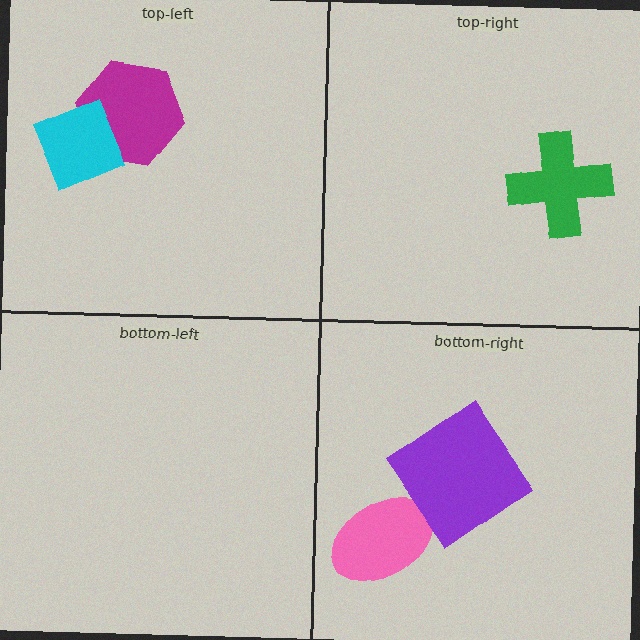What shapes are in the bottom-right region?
The pink ellipse, the purple diamond.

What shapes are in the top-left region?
The magenta hexagon, the cyan diamond.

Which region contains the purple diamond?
The bottom-right region.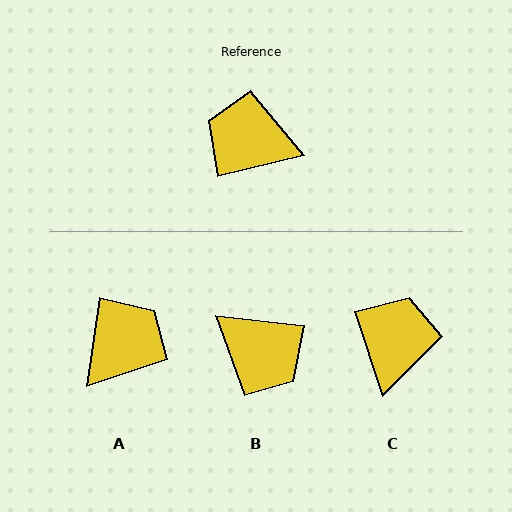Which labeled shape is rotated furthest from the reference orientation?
B, about 160 degrees away.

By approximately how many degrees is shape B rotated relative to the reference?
Approximately 160 degrees counter-clockwise.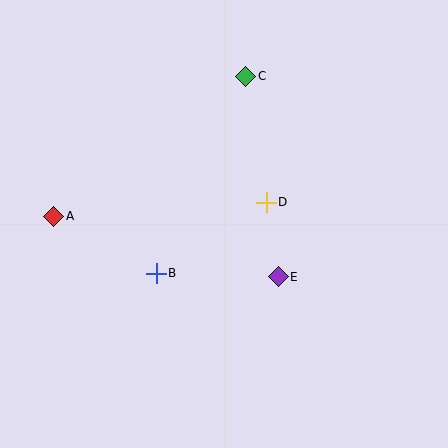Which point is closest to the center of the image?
Point D at (266, 202) is closest to the center.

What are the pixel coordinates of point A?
Point A is at (54, 216).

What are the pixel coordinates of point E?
Point E is at (278, 277).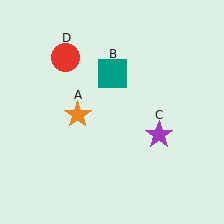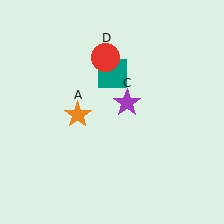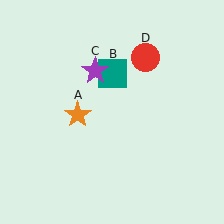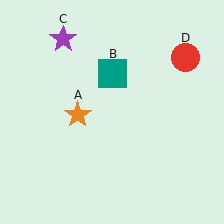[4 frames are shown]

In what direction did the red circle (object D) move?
The red circle (object D) moved right.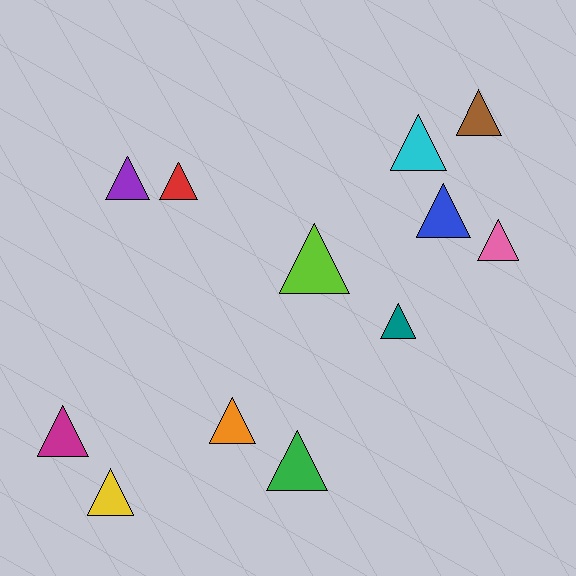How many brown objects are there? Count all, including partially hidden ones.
There is 1 brown object.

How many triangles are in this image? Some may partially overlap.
There are 12 triangles.